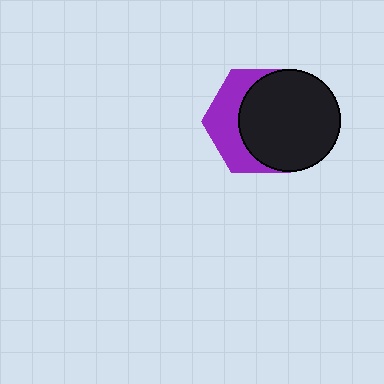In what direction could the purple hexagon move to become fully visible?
The purple hexagon could move left. That would shift it out from behind the black circle entirely.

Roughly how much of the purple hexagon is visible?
A small part of it is visible (roughly 37%).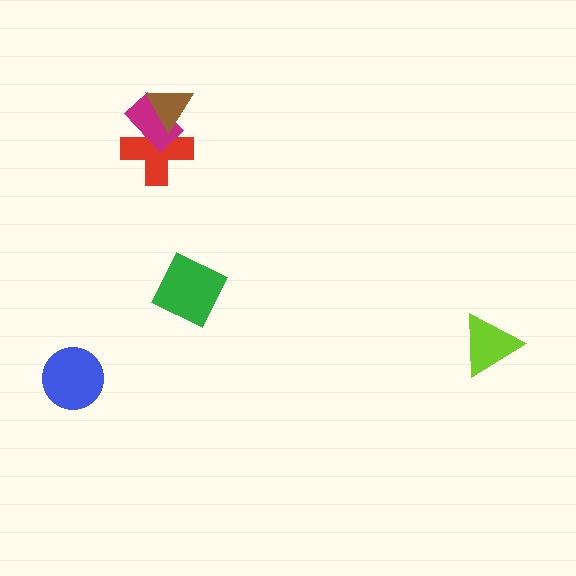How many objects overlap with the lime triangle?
0 objects overlap with the lime triangle.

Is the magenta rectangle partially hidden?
Yes, it is partially covered by another shape.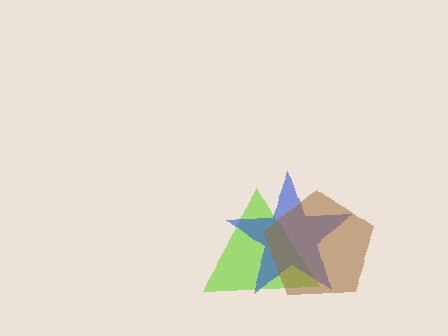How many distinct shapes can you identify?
There are 3 distinct shapes: a lime triangle, a blue star, a brown pentagon.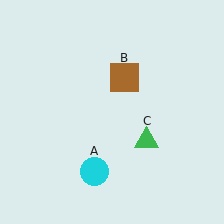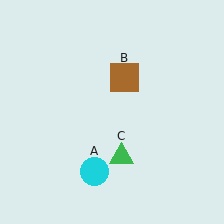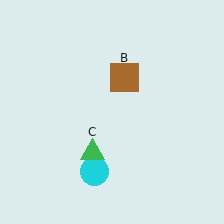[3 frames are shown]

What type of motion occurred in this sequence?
The green triangle (object C) rotated clockwise around the center of the scene.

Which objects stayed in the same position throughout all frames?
Cyan circle (object A) and brown square (object B) remained stationary.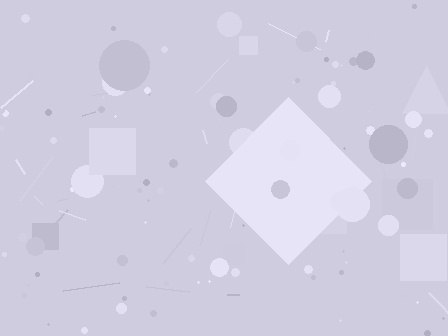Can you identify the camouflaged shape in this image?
The camouflaged shape is a diamond.